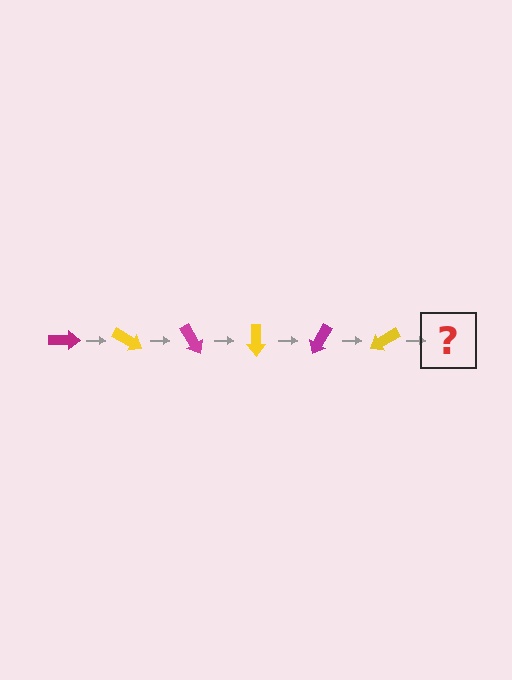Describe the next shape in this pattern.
It should be a magenta arrow, rotated 180 degrees from the start.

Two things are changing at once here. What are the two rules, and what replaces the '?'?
The two rules are that it rotates 30 degrees each step and the color cycles through magenta and yellow. The '?' should be a magenta arrow, rotated 180 degrees from the start.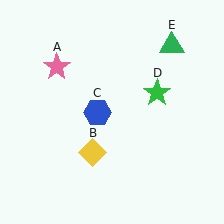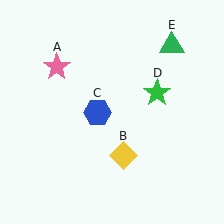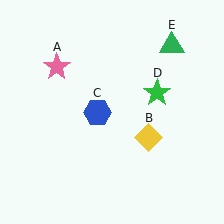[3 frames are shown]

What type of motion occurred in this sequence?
The yellow diamond (object B) rotated counterclockwise around the center of the scene.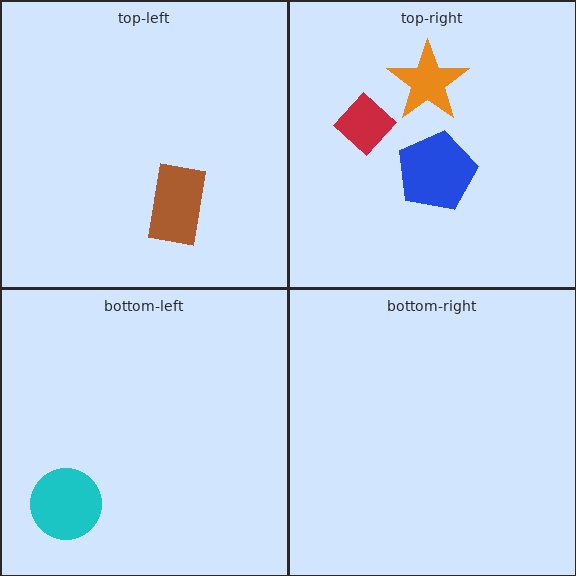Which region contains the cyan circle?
The bottom-left region.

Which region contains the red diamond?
The top-right region.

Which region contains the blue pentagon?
The top-right region.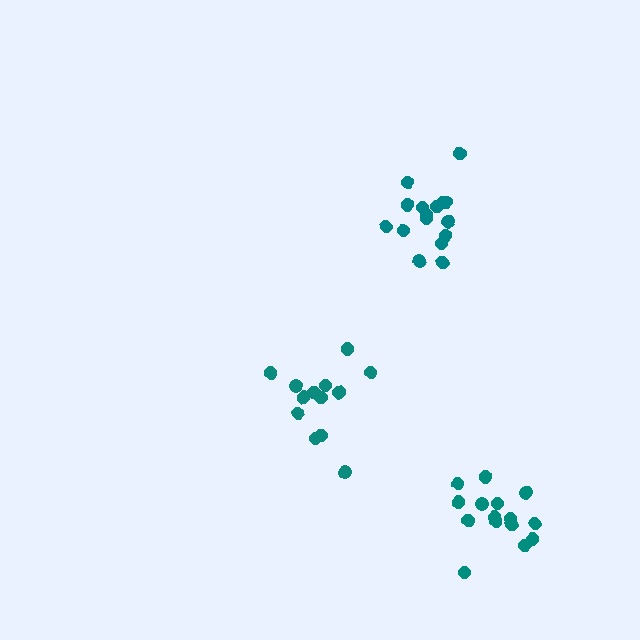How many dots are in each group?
Group 1: 16 dots, Group 2: 14 dots, Group 3: 15 dots (45 total).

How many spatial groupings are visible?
There are 3 spatial groupings.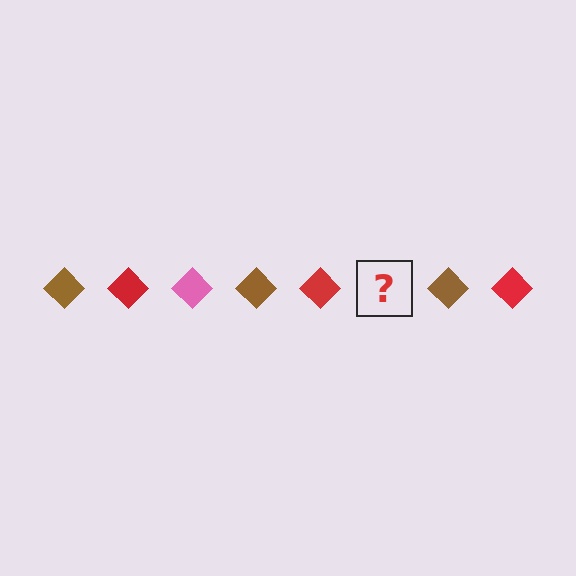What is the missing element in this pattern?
The missing element is a pink diamond.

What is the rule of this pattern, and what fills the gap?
The rule is that the pattern cycles through brown, red, pink diamonds. The gap should be filled with a pink diamond.